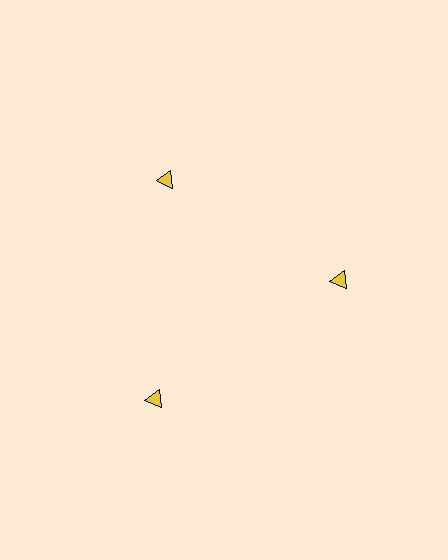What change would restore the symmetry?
The symmetry would be restored by moving it inward, back onto the ring so that all 3 triangles sit at equal angles and equal distance from the center.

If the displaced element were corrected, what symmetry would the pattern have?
It would have 3-fold rotational symmetry — the pattern would map onto itself every 120 degrees.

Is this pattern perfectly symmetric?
No. The 3 yellow triangles are arranged in a ring, but one element near the 7 o'clock position is pushed outward from the center, breaking the 3-fold rotational symmetry.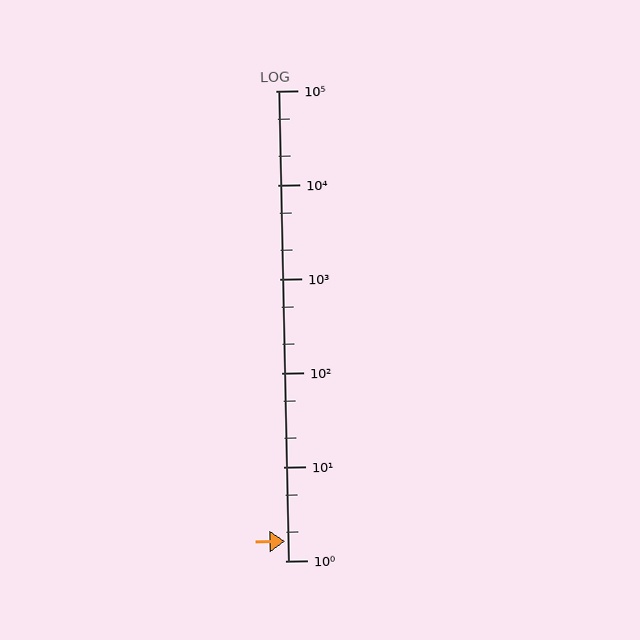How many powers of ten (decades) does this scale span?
The scale spans 5 decades, from 1 to 100000.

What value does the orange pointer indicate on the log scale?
The pointer indicates approximately 1.6.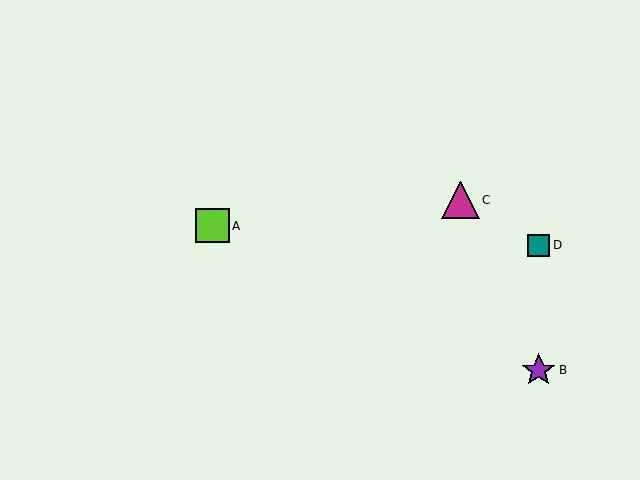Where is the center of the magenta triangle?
The center of the magenta triangle is at (460, 200).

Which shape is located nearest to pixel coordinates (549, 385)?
The purple star (labeled B) at (539, 370) is nearest to that location.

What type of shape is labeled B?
Shape B is a purple star.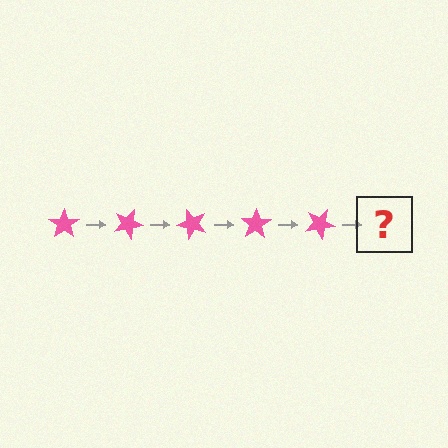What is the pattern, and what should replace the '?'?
The pattern is that the star rotates 25 degrees each step. The '?' should be a pink star rotated 125 degrees.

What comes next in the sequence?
The next element should be a pink star rotated 125 degrees.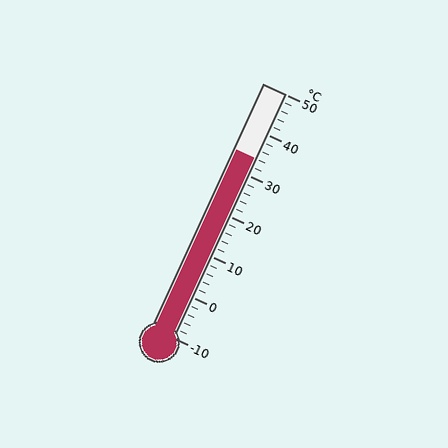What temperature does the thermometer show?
The thermometer shows approximately 34°C.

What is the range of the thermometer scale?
The thermometer scale ranges from -10°C to 50°C.